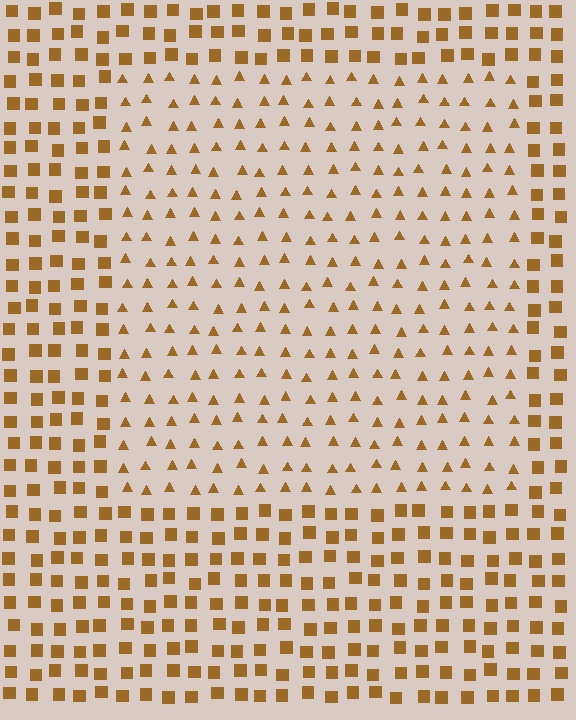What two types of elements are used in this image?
The image uses triangles inside the rectangle region and squares outside it.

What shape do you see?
I see a rectangle.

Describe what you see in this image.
The image is filled with small brown elements arranged in a uniform grid. A rectangle-shaped region contains triangles, while the surrounding area contains squares. The boundary is defined purely by the change in element shape.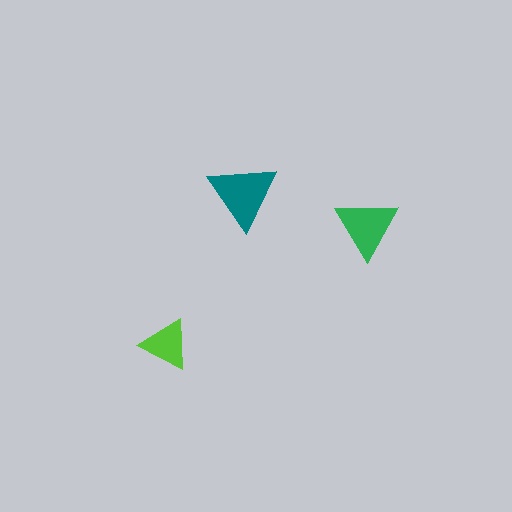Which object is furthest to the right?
The green triangle is rightmost.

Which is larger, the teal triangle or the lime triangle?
The teal one.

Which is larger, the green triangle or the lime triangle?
The green one.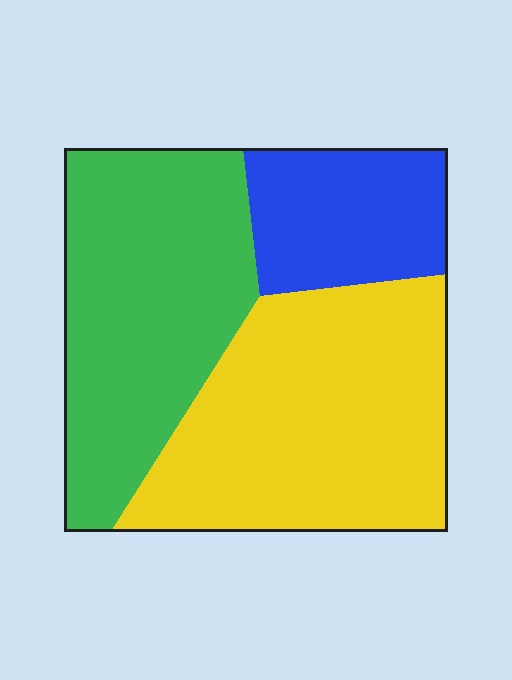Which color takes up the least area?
Blue, at roughly 20%.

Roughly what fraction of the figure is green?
Green takes up about three eighths (3/8) of the figure.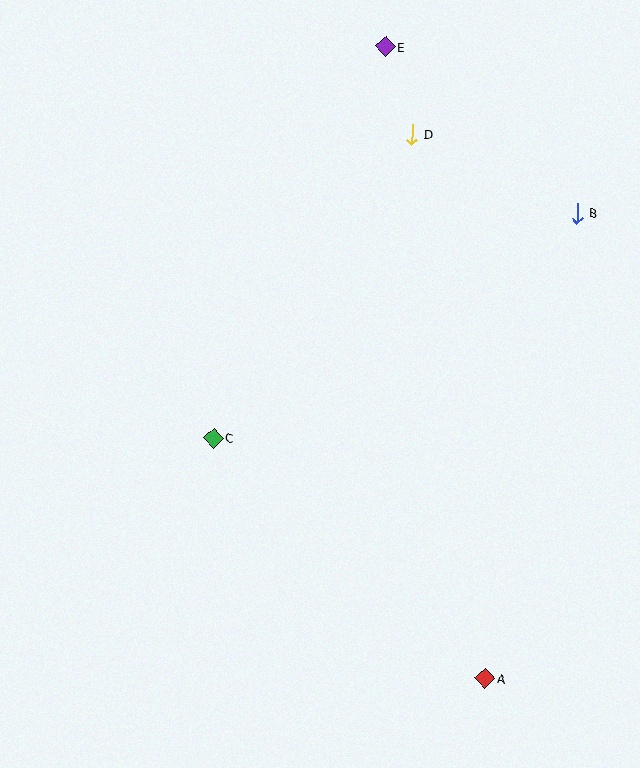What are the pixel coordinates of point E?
Point E is at (385, 47).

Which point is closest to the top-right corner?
Point B is closest to the top-right corner.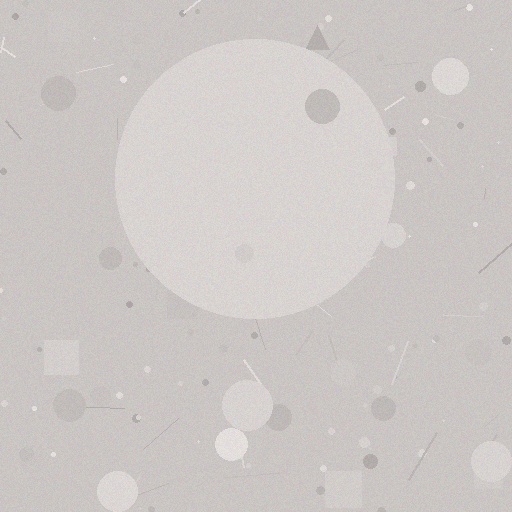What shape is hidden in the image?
A circle is hidden in the image.